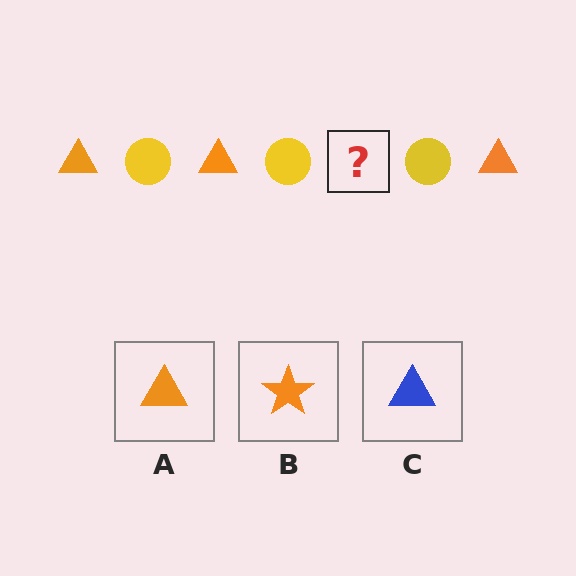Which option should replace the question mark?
Option A.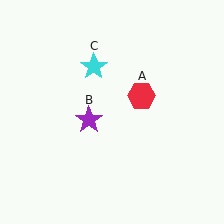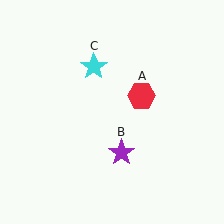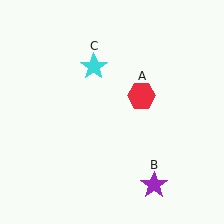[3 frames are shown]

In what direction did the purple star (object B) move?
The purple star (object B) moved down and to the right.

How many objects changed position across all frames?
1 object changed position: purple star (object B).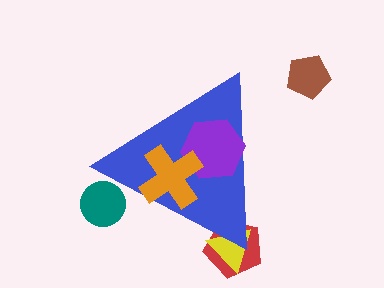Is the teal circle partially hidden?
Yes, the teal circle is partially hidden behind the blue triangle.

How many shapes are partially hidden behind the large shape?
3 shapes are partially hidden.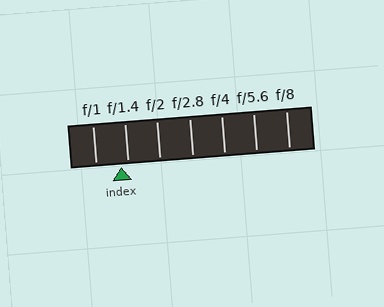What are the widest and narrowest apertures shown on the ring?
The widest aperture shown is f/1 and the narrowest is f/8.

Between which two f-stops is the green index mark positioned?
The index mark is between f/1 and f/1.4.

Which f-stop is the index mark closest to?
The index mark is closest to f/1.4.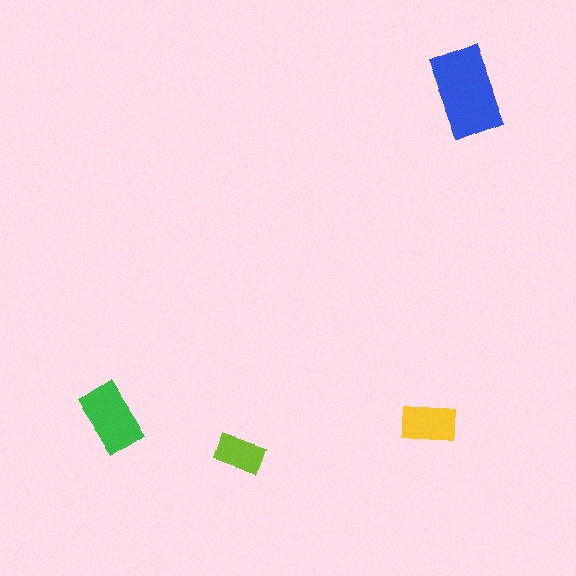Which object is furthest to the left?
The green rectangle is leftmost.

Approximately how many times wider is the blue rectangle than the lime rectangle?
About 2 times wider.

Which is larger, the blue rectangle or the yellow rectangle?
The blue one.